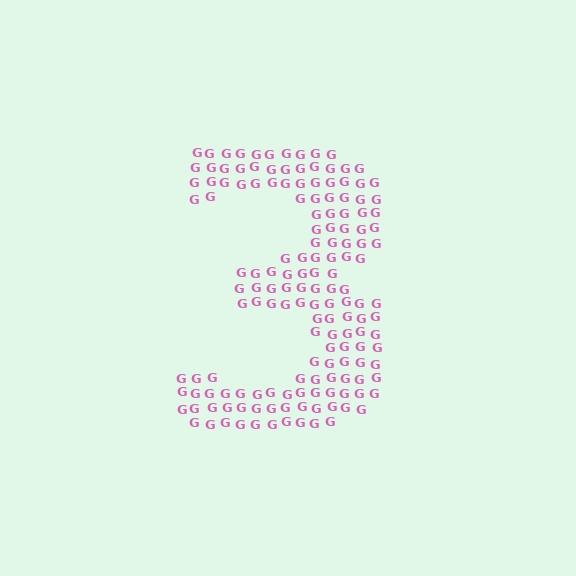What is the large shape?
The large shape is the digit 3.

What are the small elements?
The small elements are letter G's.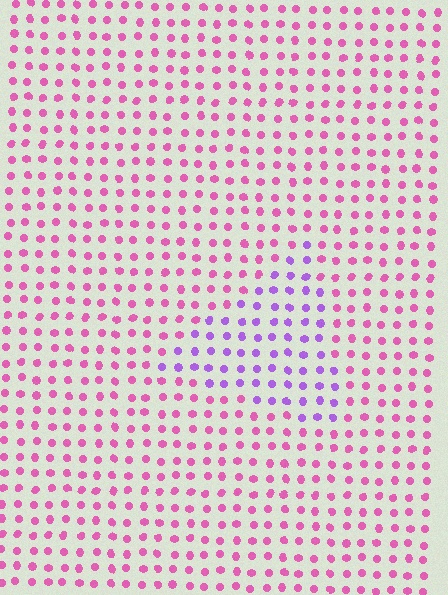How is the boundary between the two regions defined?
The boundary is defined purely by a slight shift in hue (about 45 degrees). Spacing, size, and orientation are identical on both sides.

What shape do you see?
I see a triangle.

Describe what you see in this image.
The image is filled with small pink elements in a uniform arrangement. A triangle-shaped region is visible where the elements are tinted to a slightly different hue, forming a subtle color boundary.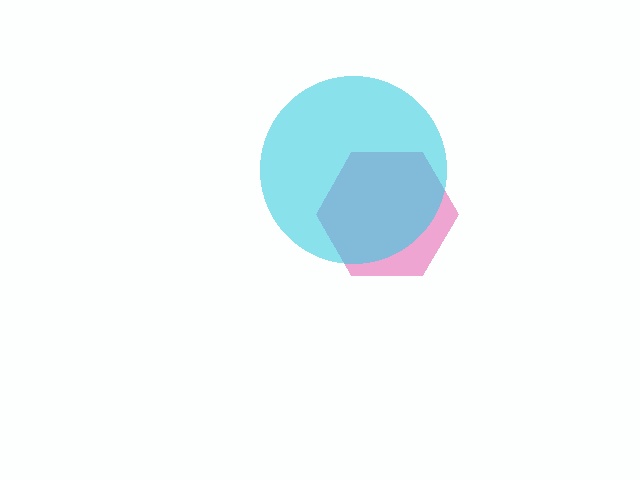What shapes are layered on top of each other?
The layered shapes are: a pink hexagon, a cyan circle.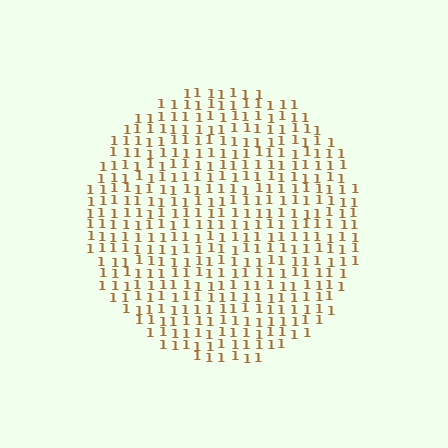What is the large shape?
The large shape is a circle.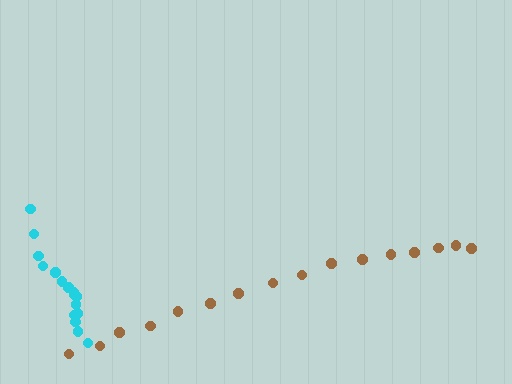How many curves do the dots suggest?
There are 2 distinct paths.